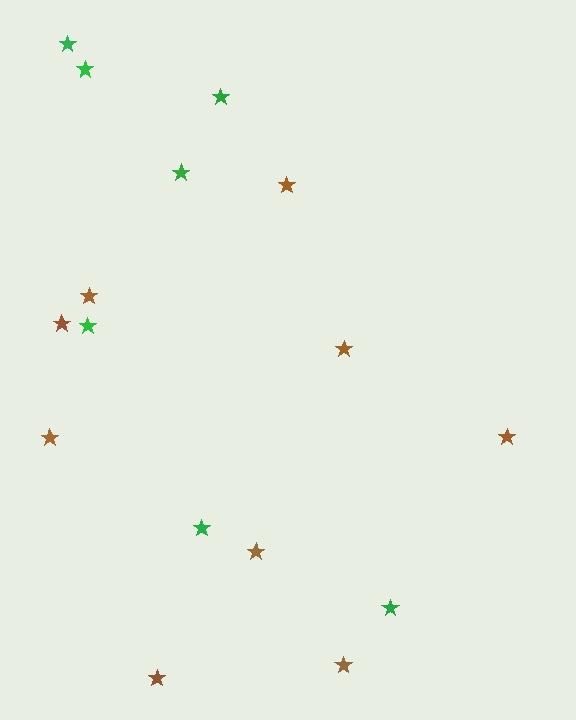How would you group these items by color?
There are 2 groups: one group of green stars (7) and one group of brown stars (9).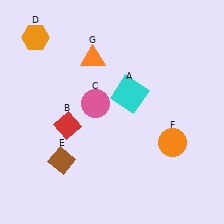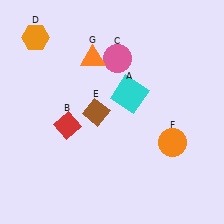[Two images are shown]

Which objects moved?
The objects that moved are: the pink circle (C), the brown diamond (E).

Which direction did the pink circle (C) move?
The pink circle (C) moved up.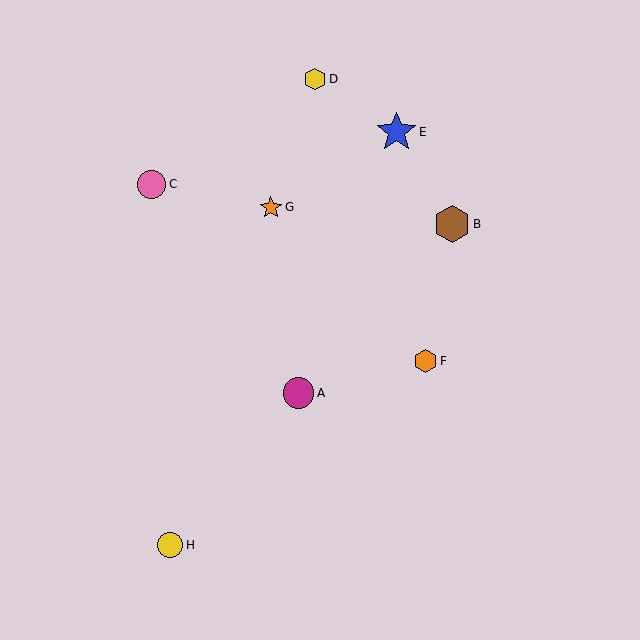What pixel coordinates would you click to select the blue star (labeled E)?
Click at (396, 132) to select the blue star E.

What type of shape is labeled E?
Shape E is a blue star.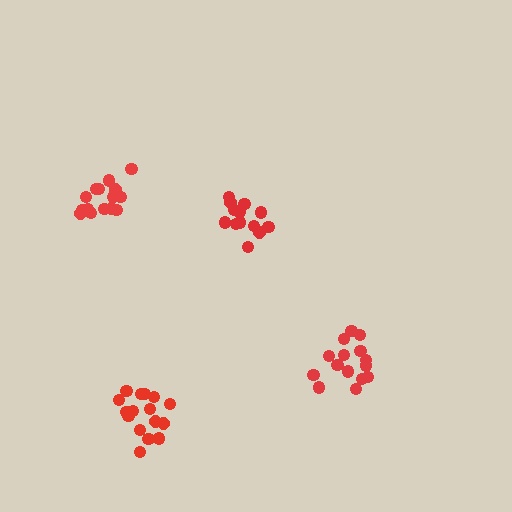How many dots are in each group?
Group 1: 15 dots, Group 2: 15 dots, Group 3: 13 dots, Group 4: 16 dots (59 total).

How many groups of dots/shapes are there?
There are 4 groups.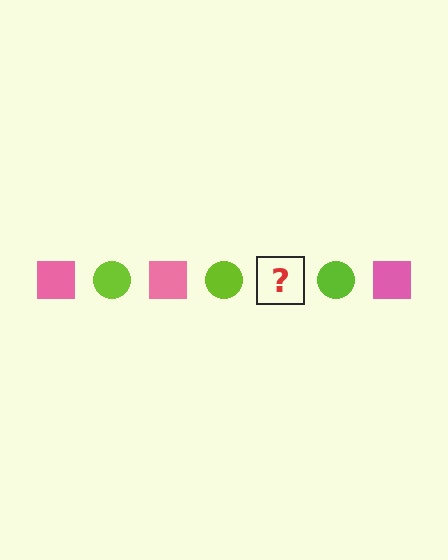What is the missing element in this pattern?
The missing element is a pink square.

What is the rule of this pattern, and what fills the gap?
The rule is that the pattern alternates between pink square and lime circle. The gap should be filled with a pink square.